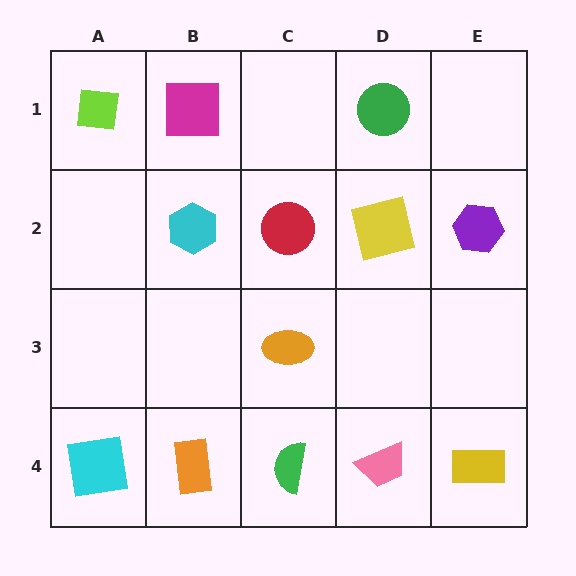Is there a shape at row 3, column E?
No, that cell is empty.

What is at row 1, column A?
A lime square.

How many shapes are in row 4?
5 shapes.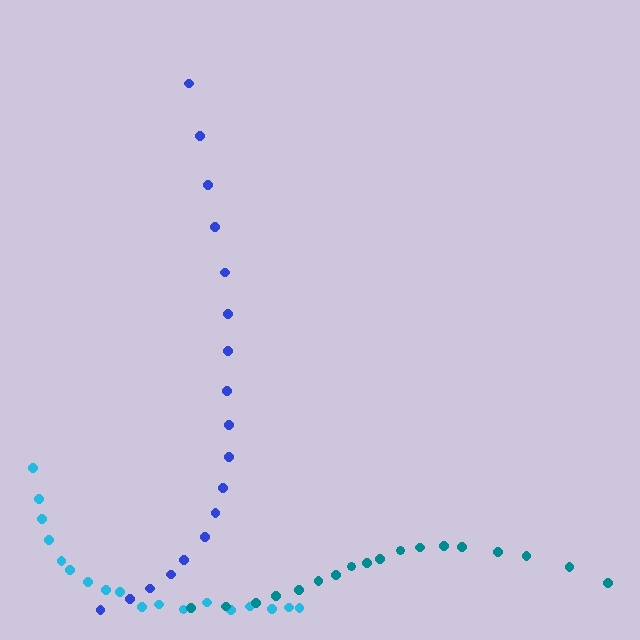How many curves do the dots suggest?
There are 3 distinct paths.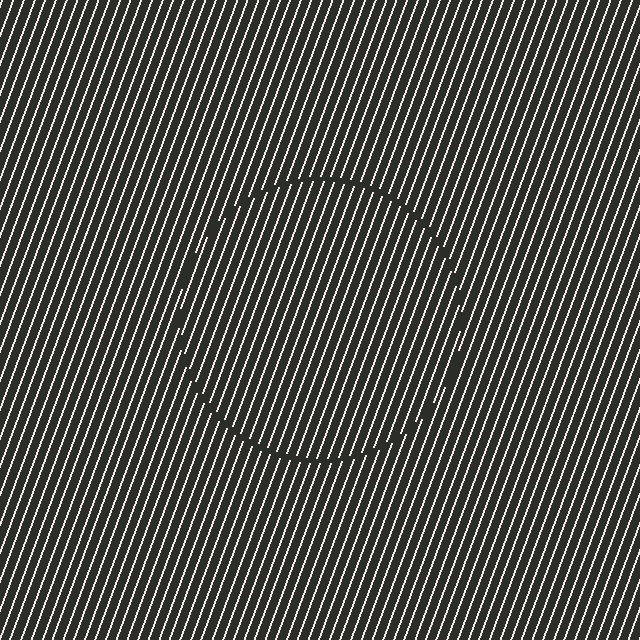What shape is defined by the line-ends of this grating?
An illusory circle. The interior of the shape contains the same grating, shifted by half a period — the contour is defined by the phase discontinuity where line-ends from the inner and outer gratings abut.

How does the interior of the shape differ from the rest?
The interior of the shape contains the same grating, shifted by half a period — the contour is defined by the phase discontinuity where line-ends from the inner and outer gratings abut.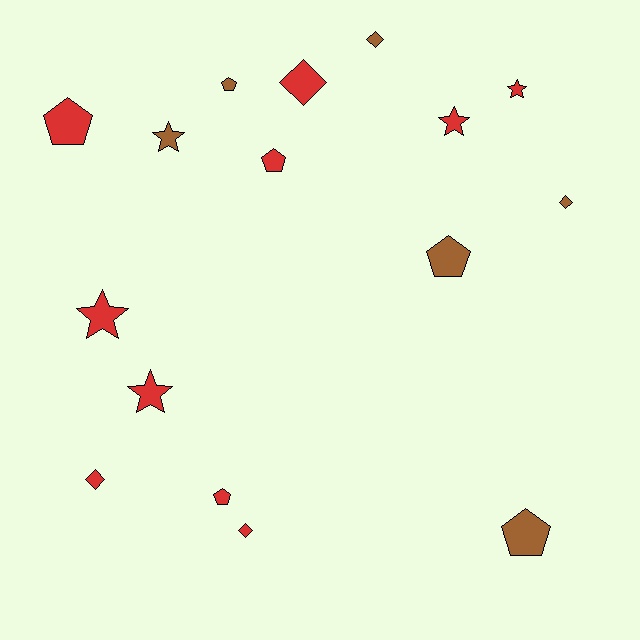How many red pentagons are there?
There are 3 red pentagons.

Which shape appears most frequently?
Pentagon, with 6 objects.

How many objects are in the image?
There are 16 objects.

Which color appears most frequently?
Red, with 10 objects.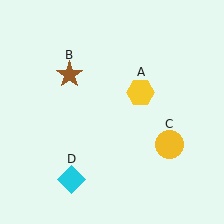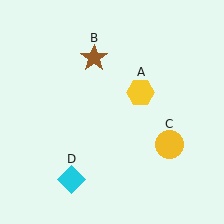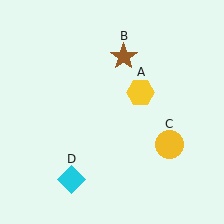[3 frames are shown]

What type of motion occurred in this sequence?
The brown star (object B) rotated clockwise around the center of the scene.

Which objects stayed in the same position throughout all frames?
Yellow hexagon (object A) and yellow circle (object C) and cyan diamond (object D) remained stationary.